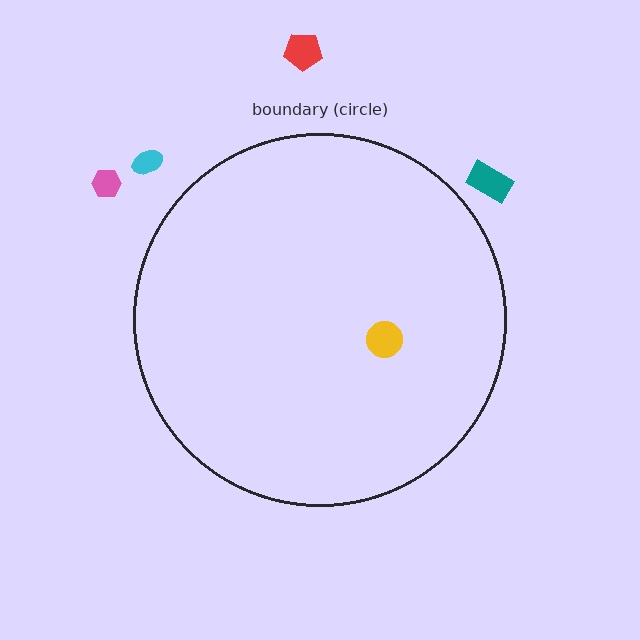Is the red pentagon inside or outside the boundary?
Outside.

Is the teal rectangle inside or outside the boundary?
Outside.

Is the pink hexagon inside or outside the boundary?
Outside.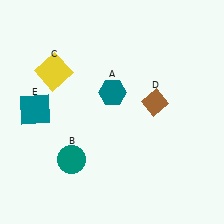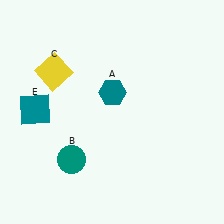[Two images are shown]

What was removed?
The brown diamond (D) was removed in Image 2.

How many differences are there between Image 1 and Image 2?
There is 1 difference between the two images.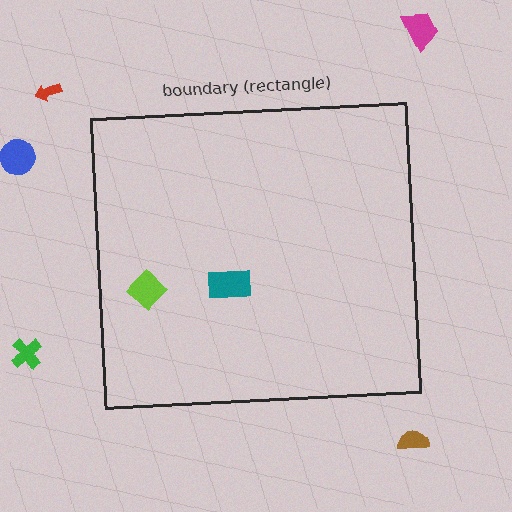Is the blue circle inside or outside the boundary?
Outside.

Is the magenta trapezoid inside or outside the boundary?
Outside.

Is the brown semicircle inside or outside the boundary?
Outside.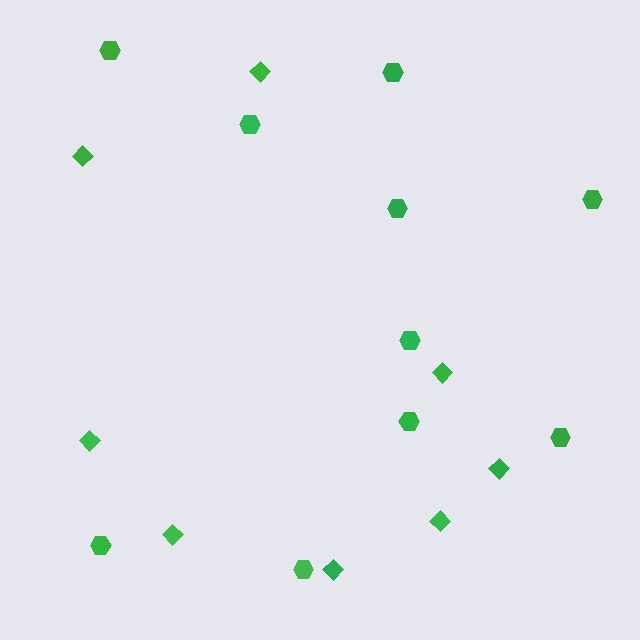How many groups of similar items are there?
There are 2 groups: one group of hexagons (10) and one group of diamonds (8).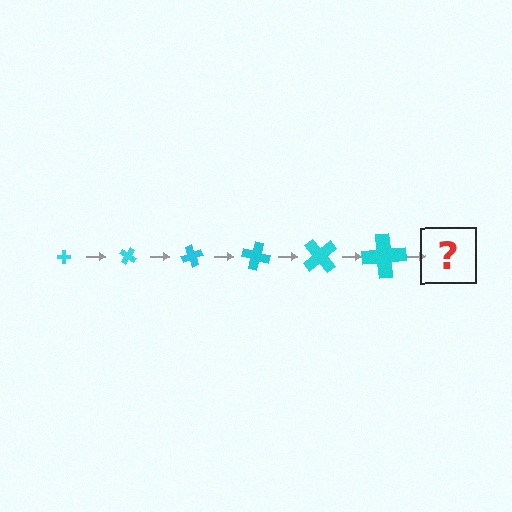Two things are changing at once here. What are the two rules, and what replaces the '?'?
The two rules are that the cross grows larger each step and it rotates 35 degrees each step. The '?' should be a cross, larger than the previous one and rotated 210 degrees from the start.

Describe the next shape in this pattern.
It should be a cross, larger than the previous one and rotated 210 degrees from the start.